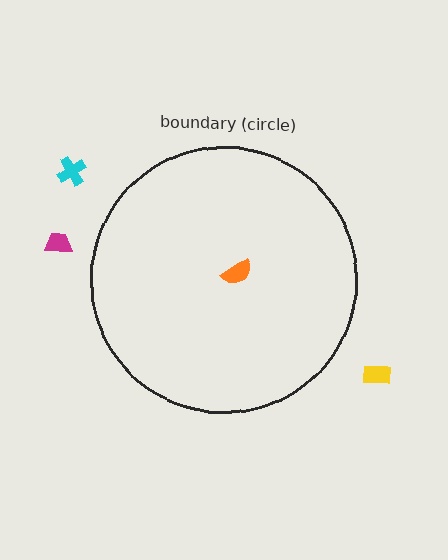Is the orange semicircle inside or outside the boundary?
Inside.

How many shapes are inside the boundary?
1 inside, 3 outside.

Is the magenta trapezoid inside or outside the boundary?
Outside.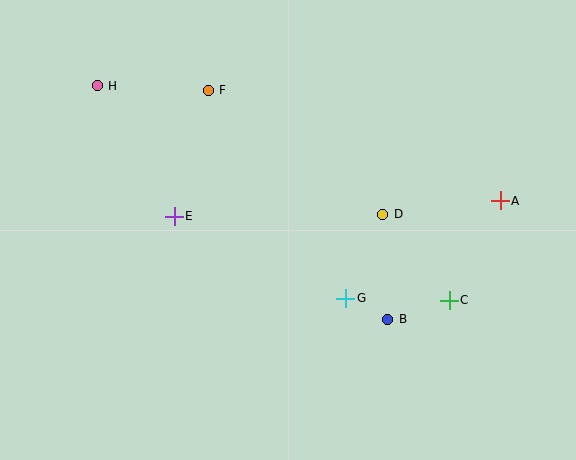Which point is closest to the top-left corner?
Point H is closest to the top-left corner.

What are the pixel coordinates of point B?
Point B is at (388, 319).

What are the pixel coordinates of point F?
Point F is at (208, 90).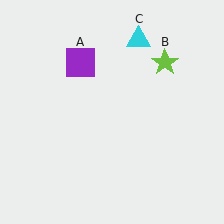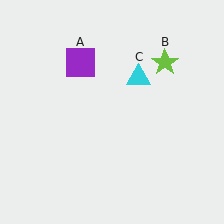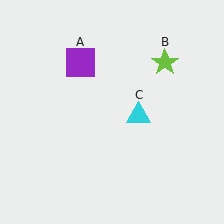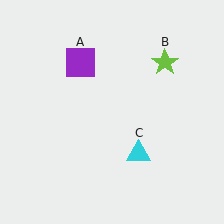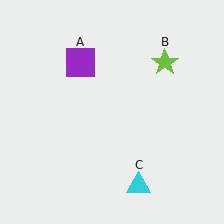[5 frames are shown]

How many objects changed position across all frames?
1 object changed position: cyan triangle (object C).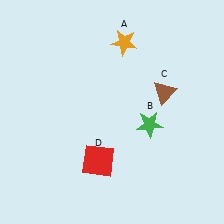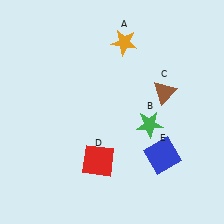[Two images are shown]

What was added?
A blue square (E) was added in Image 2.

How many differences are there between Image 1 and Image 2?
There is 1 difference between the two images.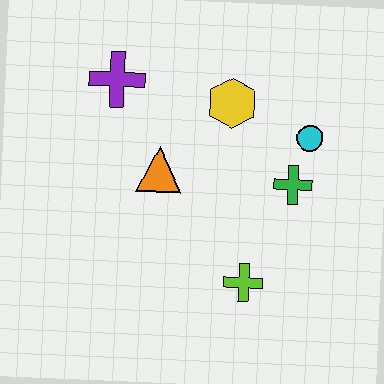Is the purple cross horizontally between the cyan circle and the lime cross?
No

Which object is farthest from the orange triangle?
The cyan circle is farthest from the orange triangle.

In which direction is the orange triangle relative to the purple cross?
The orange triangle is below the purple cross.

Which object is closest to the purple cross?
The orange triangle is closest to the purple cross.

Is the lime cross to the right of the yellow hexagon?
Yes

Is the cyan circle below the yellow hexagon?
Yes